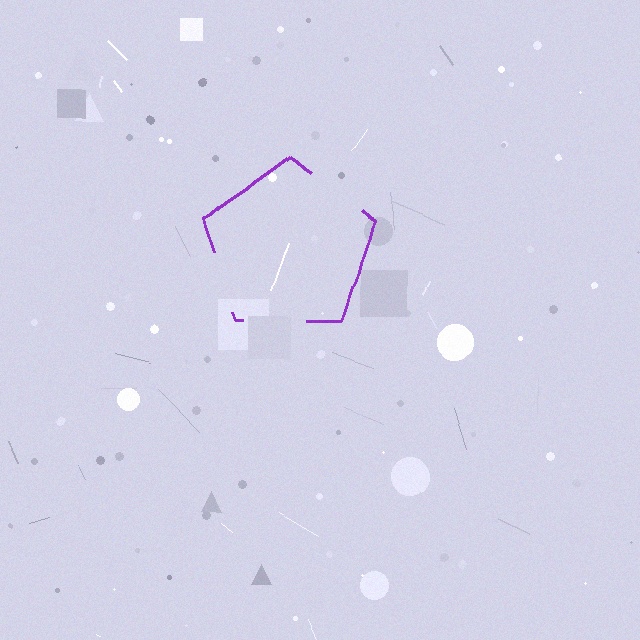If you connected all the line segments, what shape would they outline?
They would outline a pentagon.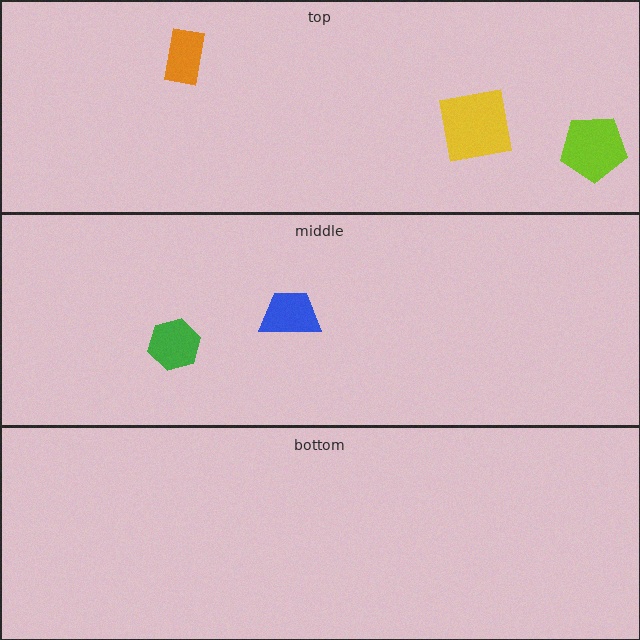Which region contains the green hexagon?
The middle region.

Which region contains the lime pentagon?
The top region.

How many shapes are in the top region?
3.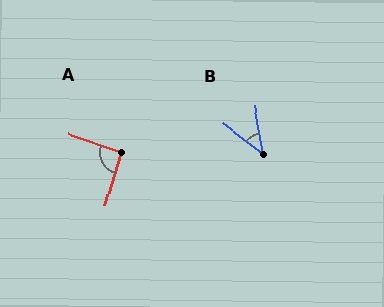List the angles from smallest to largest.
B (43°), A (92°).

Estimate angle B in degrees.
Approximately 43 degrees.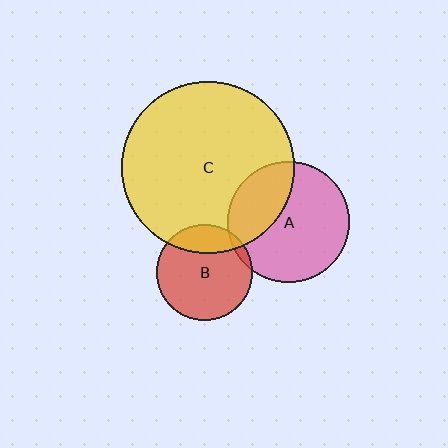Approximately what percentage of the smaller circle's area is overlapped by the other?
Approximately 5%.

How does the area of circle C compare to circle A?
Approximately 2.0 times.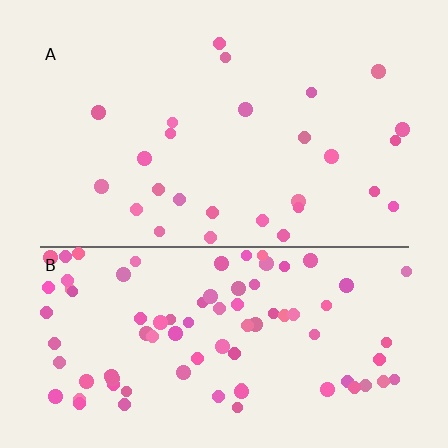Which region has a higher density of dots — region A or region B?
B (the bottom).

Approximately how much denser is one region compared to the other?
Approximately 3.3× — region B over region A.